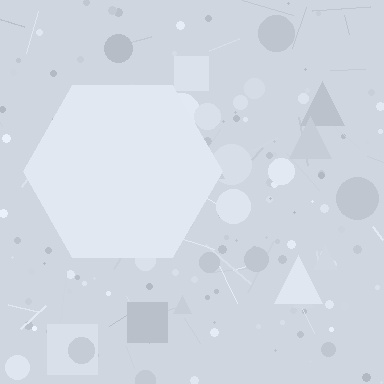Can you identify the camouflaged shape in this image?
The camouflaged shape is a hexagon.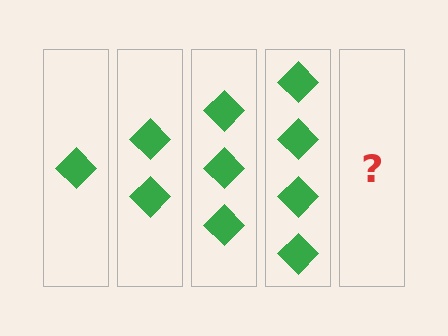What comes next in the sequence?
The next element should be 5 diamonds.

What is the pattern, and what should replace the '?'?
The pattern is that each step adds one more diamond. The '?' should be 5 diamonds.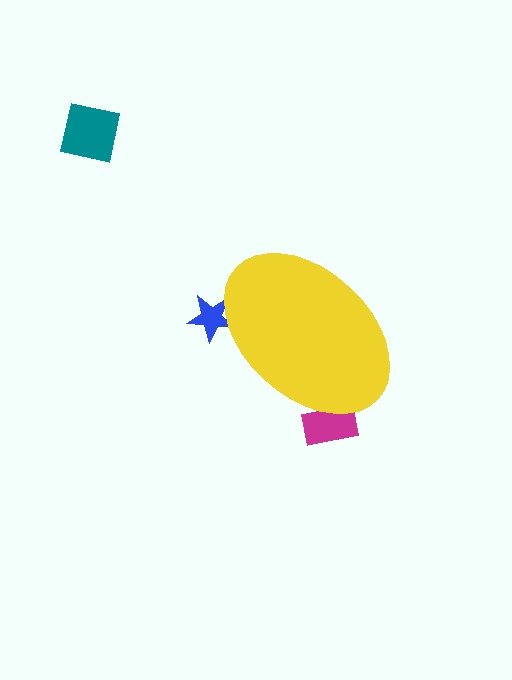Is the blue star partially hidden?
Yes, the blue star is partially hidden behind the yellow ellipse.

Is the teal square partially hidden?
No, the teal square is fully visible.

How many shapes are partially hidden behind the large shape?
2 shapes are partially hidden.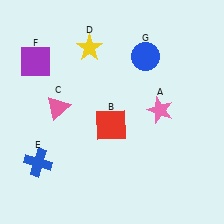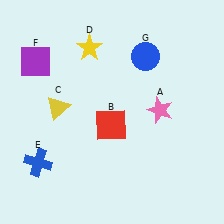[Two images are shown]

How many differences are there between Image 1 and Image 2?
There is 1 difference between the two images.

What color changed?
The triangle (C) changed from pink in Image 1 to yellow in Image 2.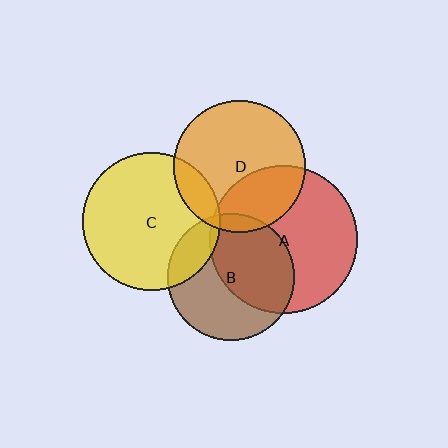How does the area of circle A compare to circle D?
Approximately 1.3 times.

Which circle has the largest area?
Circle A (red).